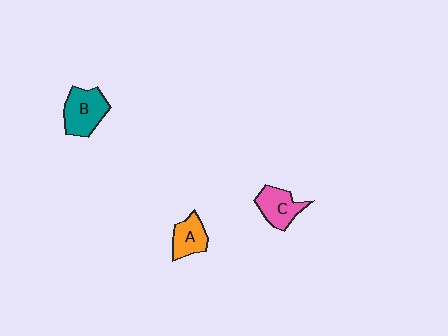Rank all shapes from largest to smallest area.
From largest to smallest: B (teal), C (pink), A (orange).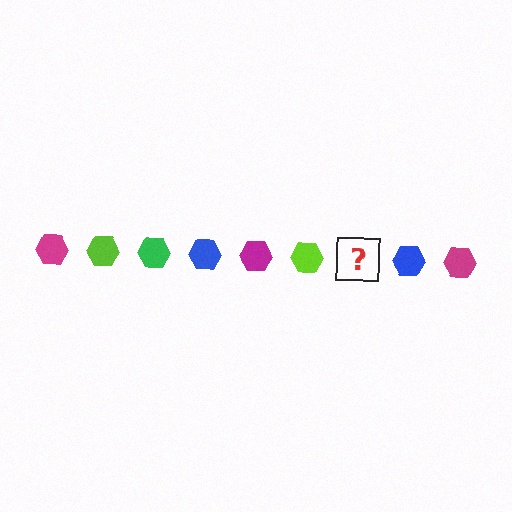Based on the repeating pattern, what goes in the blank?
The blank should be a green hexagon.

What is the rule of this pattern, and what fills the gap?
The rule is that the pattern cycles through magenta, lime, green, blue hexagons. The gap should be filled with a green hexagon.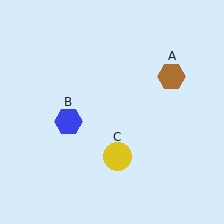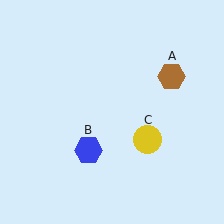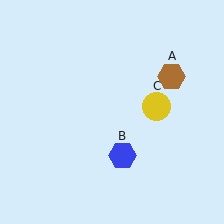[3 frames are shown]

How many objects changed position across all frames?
2 objects changed position: blue hexagon (object B), yellow circle (object C).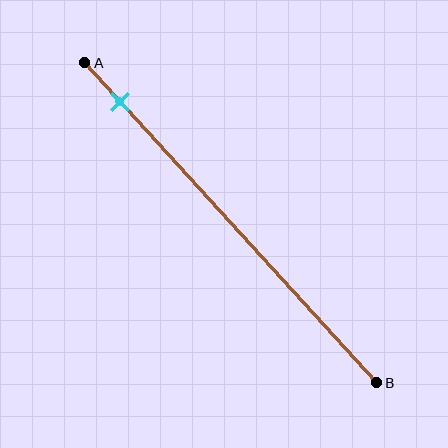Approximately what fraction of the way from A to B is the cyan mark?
The cyan mark is approximately 10% of the way from A to B.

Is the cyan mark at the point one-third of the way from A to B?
No, the mark is at about 10% from A, not at the 33% one-third point.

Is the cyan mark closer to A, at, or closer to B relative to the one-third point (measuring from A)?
The cyan mark is closer to point A than the one-third point of segment AB.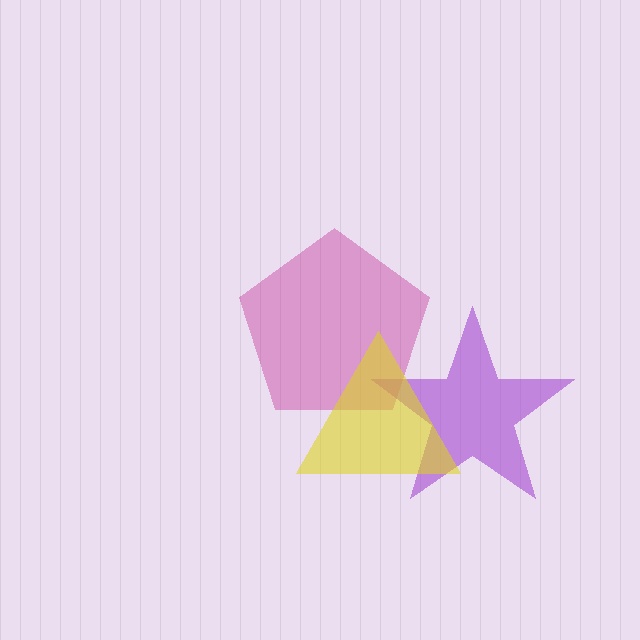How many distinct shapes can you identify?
There are 3 distinct shapes: a purple star, a magenta pentagon, a yellow triangle.